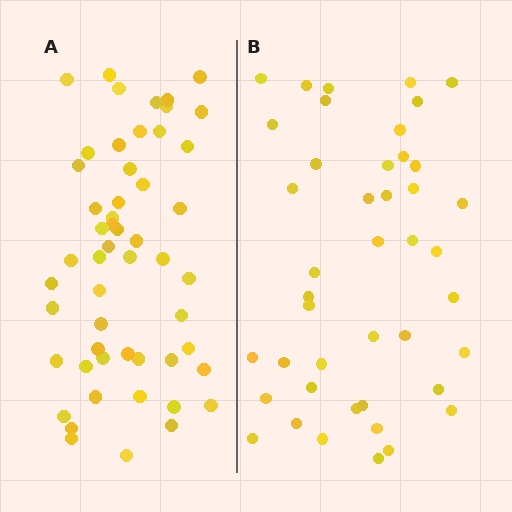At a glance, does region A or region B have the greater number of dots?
Region A (the left region) has more dots.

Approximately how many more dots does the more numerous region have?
Region A has roughly 10 or so more dots than region B.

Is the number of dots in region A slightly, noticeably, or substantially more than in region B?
Region A has only slightly more — the two regions are fairly close. The ratio is roughly 1.2 to 1.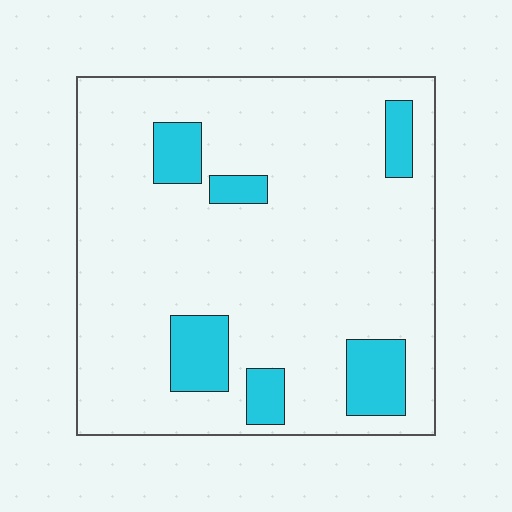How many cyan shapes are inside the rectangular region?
6.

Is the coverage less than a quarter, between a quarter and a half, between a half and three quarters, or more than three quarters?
Less than a quarter.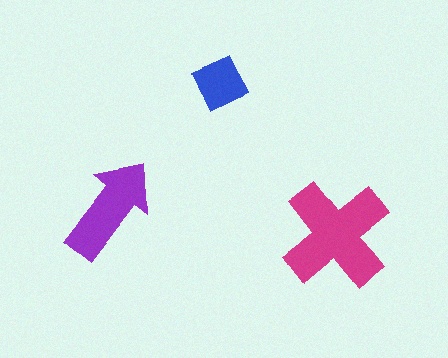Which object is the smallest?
The blue square.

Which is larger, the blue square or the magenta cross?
The magenta cross.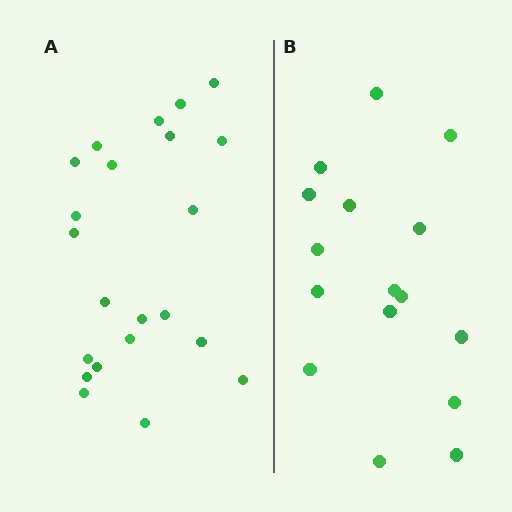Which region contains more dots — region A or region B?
Region A (the left region) has more dots.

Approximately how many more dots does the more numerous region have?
Region A has about 6 more dots than region B.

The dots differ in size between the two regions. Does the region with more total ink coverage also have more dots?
No. Region B has more total ink coverage because its dots are larger, but region A actually contains more individual dots. Total area can be misleading — the number of items is what matters here.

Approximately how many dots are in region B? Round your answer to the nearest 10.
About 20 dots. (The exact count is 16, which rounds to 20.)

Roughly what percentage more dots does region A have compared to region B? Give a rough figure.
About 40% more.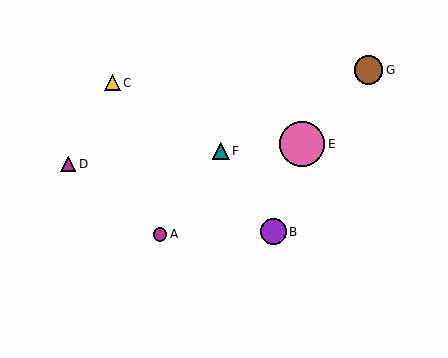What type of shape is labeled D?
Shape D is a magenta triangle.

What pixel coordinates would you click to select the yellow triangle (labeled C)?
Click at (113, 83) to select the yellow triangle C.